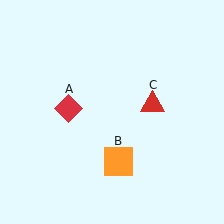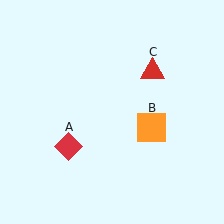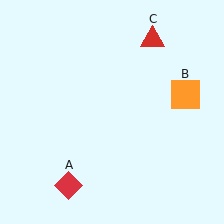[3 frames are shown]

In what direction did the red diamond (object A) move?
The red diamond (object A) moved down.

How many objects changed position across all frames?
3 objects changed position: red diamond (object A), orange square (object B), red triangle (object C).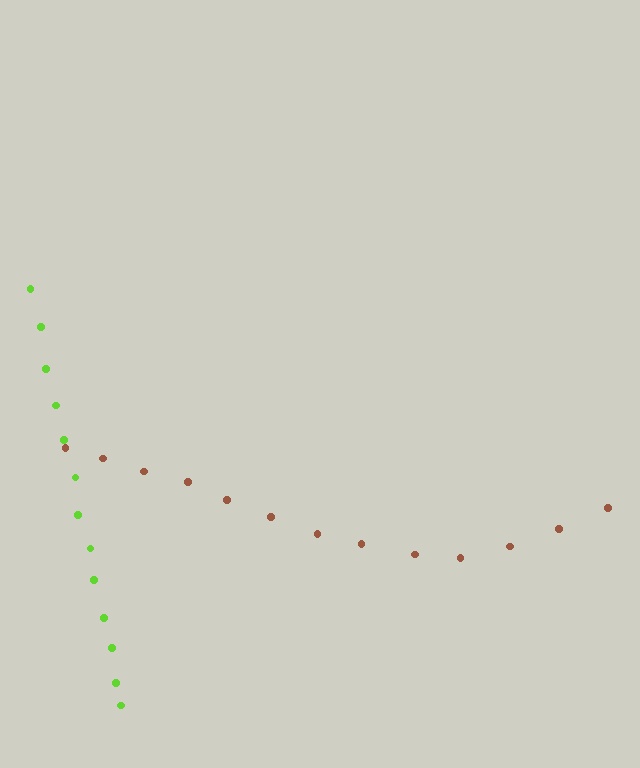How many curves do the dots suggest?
There are 2 distinct paths.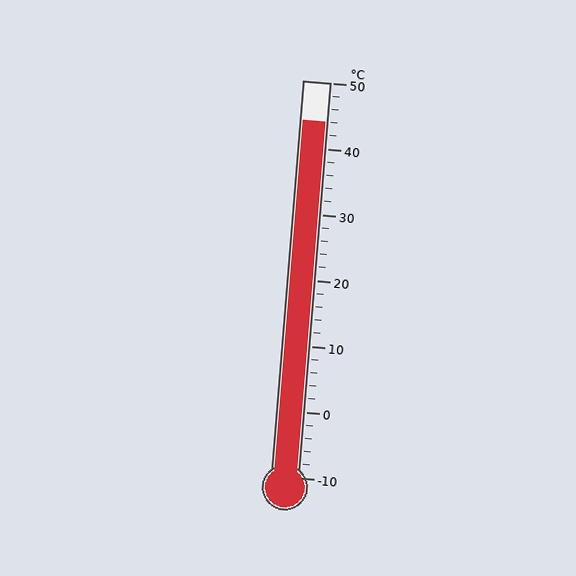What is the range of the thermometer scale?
The thermometer scale ranges from -10°C to 50°C.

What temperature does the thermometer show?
The thermometer shows approximately 44°C.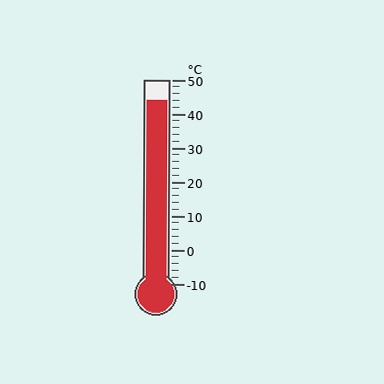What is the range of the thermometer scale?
The thermometer scale ranges from -10°C to 50°C.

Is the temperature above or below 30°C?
The temperature is above 30°C.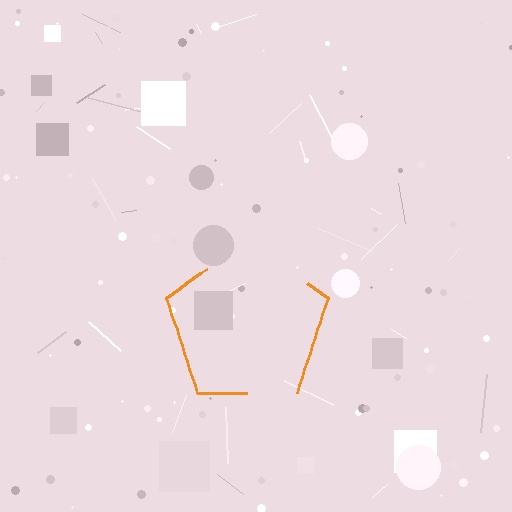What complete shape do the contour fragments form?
The contour fragments form a pentagon.